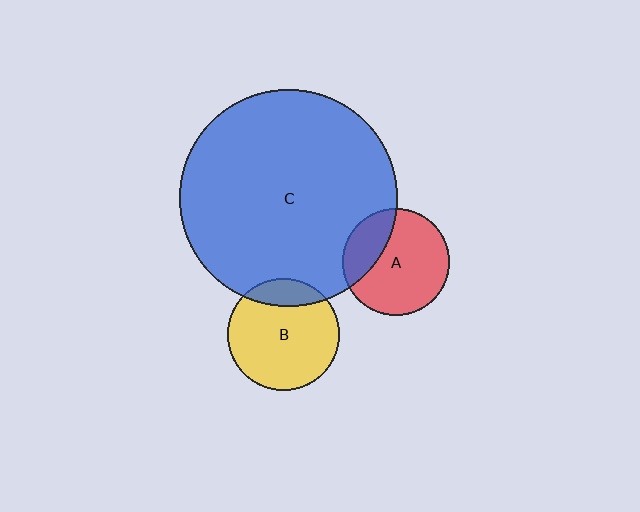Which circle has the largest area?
Circle C (blue).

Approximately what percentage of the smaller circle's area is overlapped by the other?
Approximately 25%.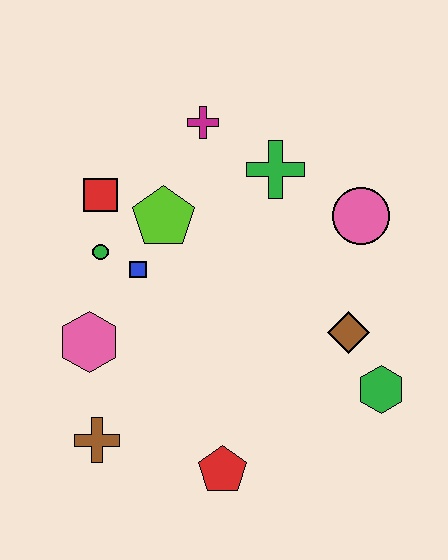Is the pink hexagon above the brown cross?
Yes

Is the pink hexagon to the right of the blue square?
No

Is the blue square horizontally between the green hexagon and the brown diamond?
No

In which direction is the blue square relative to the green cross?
The blue square is to the left of the green cross.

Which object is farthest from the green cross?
The brown cross is farthest from the green cross.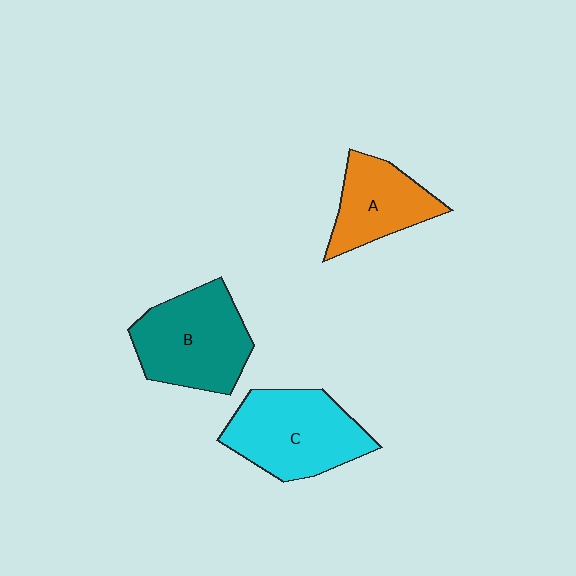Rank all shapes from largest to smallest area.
From largest to smallest: C (cyan), B (teal), A (orange).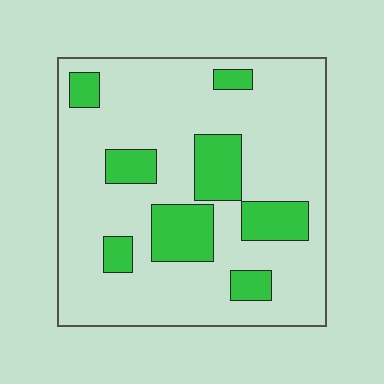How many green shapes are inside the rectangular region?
8.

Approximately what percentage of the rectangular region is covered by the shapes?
Approximately 20%.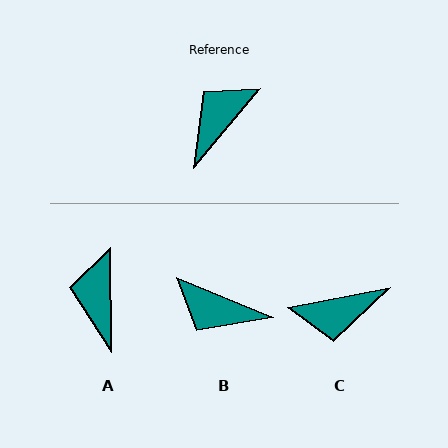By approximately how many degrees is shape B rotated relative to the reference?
Approximately 107 degrees counter-clockwise.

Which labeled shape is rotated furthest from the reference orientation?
C, about 141 degrees away.